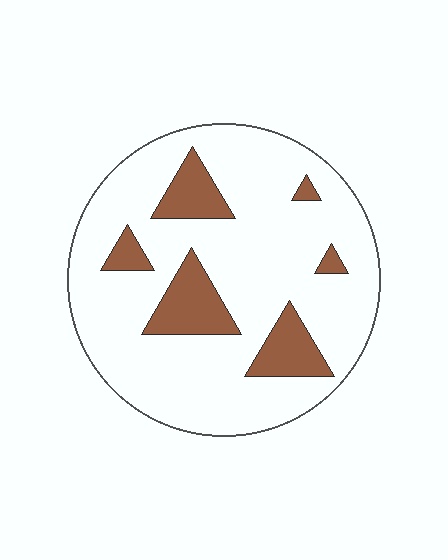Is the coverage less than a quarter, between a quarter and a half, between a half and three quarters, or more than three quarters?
Less than a quarter.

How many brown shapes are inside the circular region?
6.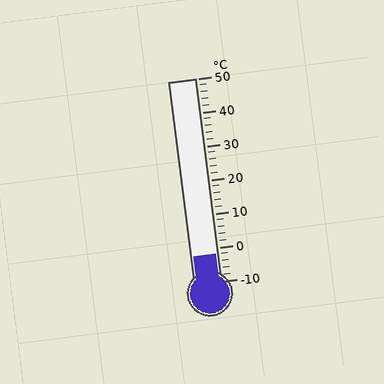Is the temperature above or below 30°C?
The temperature is below 30°C.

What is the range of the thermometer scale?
The thermometer scale ranges from -10°C to 50°C.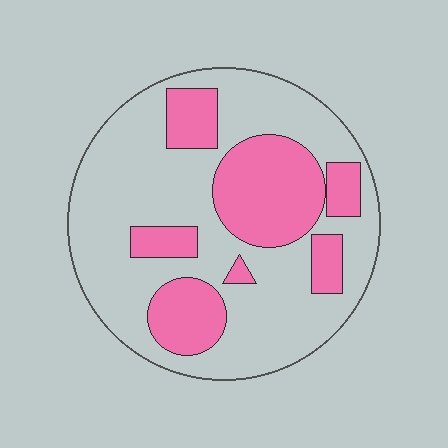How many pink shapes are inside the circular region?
7.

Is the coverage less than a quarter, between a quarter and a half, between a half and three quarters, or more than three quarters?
Between a quarter and a half.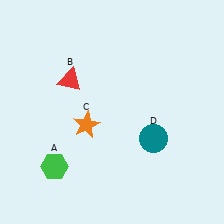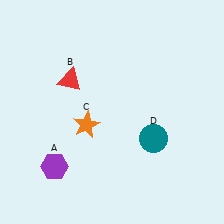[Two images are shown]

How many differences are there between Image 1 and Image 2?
There is 1 difference between the two images.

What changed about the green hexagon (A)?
In Image 1, A is green. In Image 2, it changed to purple.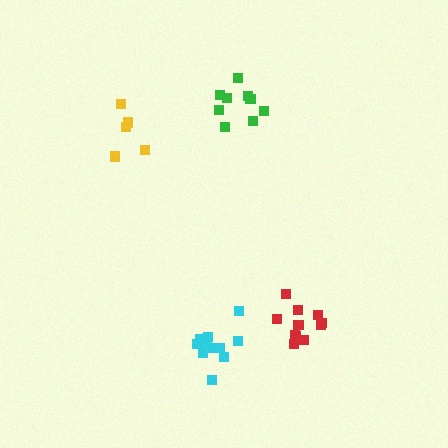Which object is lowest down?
The cyan cluster is bottommost.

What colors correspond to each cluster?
The clusters are colored: cyan, red, yellow, green.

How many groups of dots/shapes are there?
There are 4 groups.